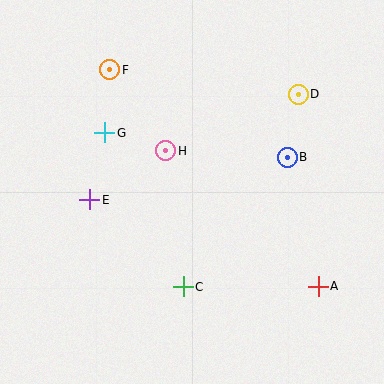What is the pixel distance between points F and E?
The distance between F and E is 132 pixels.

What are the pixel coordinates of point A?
Point A is at (318, 286).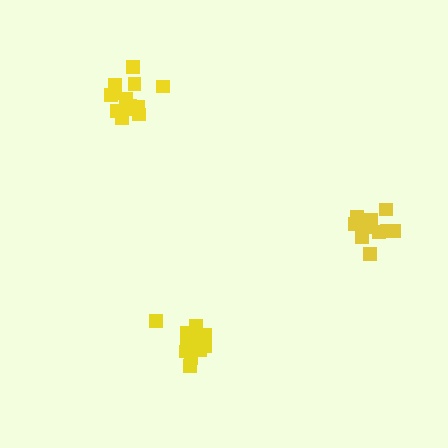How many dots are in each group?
Group 1: 12 dots, Group 2: 13 dots, Group 3: 14 dots (39 total).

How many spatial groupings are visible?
There are 3 spatial groupings.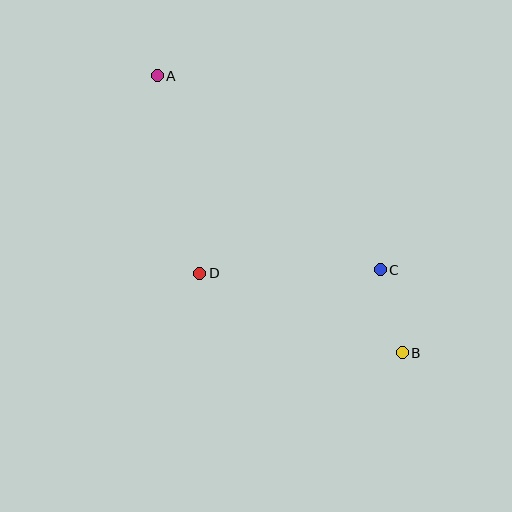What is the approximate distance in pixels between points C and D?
The distance between C and D is approximately 180 pixels.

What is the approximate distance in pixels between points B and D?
The distance between B and D is approximately 218 pixels.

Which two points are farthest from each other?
Points A and B are farthest from each other.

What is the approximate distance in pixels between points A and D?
The distance between A and D is approximately 202 pixels.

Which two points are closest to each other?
Points B and C are closest to each other.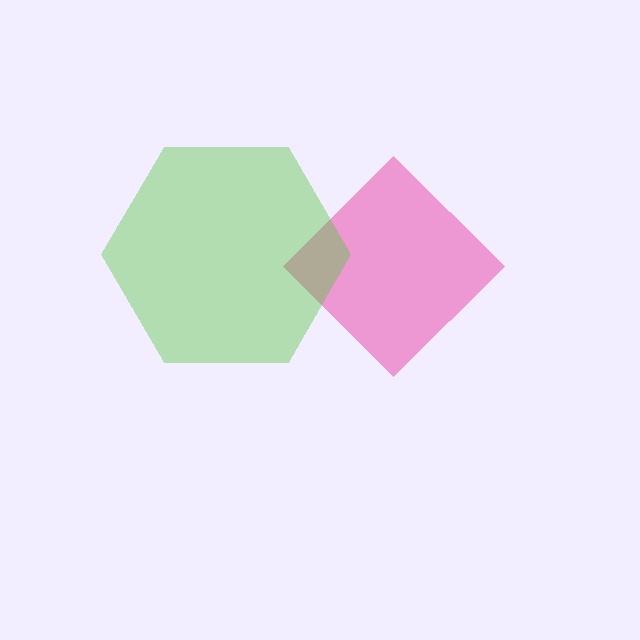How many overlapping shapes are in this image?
There are 2 overlapping shapes in the image.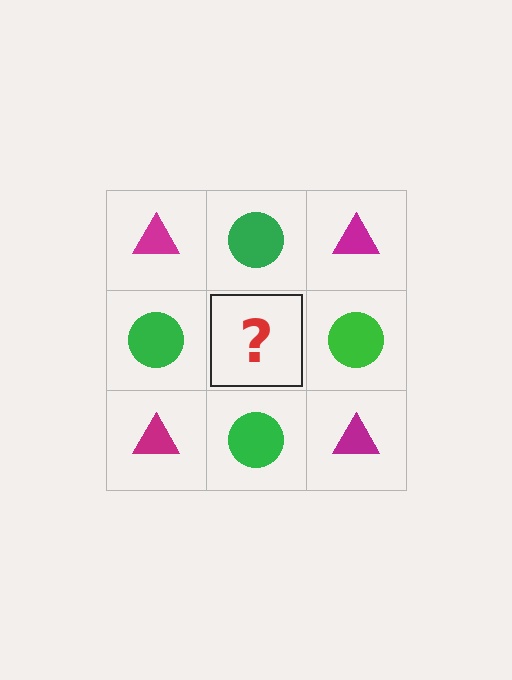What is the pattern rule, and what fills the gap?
The rule is that it alternates magenta triangle and green circle in a checkerboard pattern. The gap should be filled with a magenta triangle.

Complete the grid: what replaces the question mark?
The question mark should be replaced with a magenta triangle.